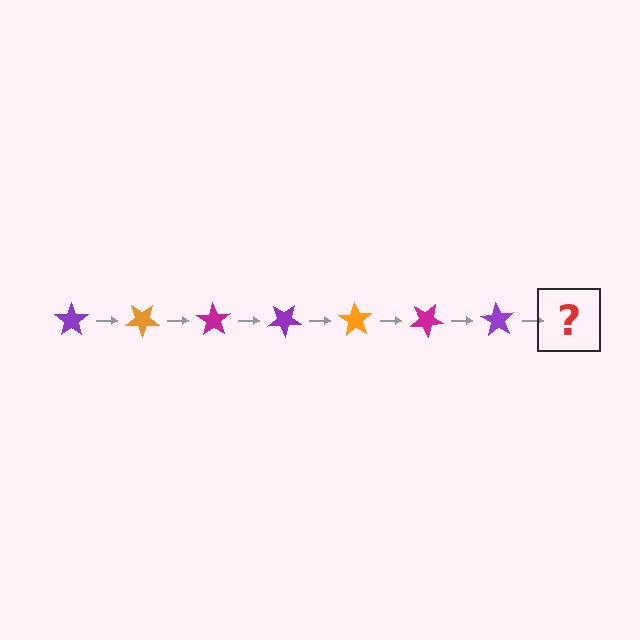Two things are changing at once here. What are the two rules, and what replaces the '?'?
The two rules are that it rotates 35 degrees each step and the color cycles through purple, orange, and magenta. The '?' should be an orange star, rotated 245 degrees from the start.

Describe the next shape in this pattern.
It should be an orange star, rotated 245 degrees from the start.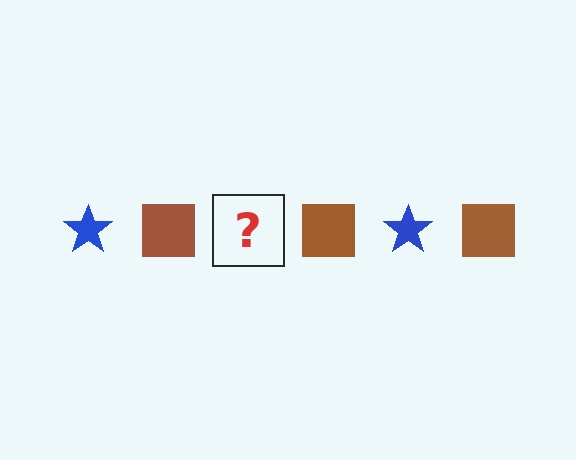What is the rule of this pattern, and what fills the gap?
The rule is that the pattern alternates between blue star and brown square. The gap should be filled with a blue star.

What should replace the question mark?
The question mark should be replaced with a blue star.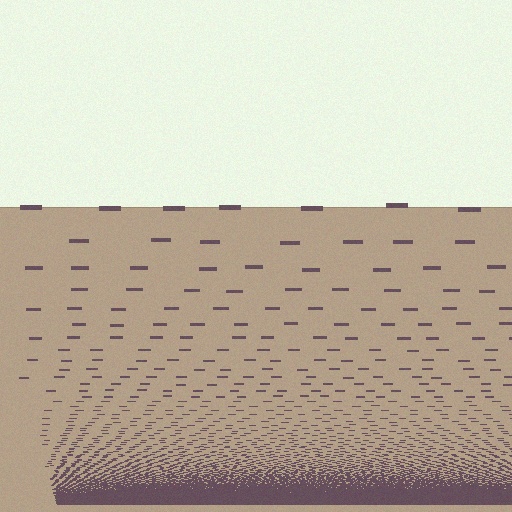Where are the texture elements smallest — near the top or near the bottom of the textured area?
Near the bottom.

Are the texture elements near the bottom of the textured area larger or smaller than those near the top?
Smaller. The gradient is inverted — elements near the bottom are smaller and denser.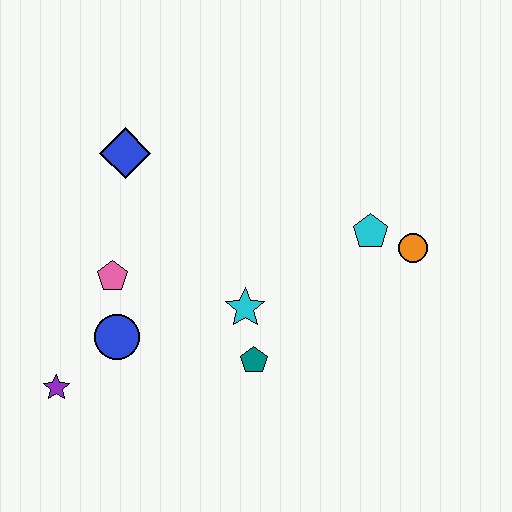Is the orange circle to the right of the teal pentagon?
Yes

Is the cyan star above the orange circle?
No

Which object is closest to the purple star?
The blue circle is closest to the purple star.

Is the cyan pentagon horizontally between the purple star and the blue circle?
No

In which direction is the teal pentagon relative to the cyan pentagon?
The teal pentagon is below the cyan pentagon.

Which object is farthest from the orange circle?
The purple star is farthest from the orange circle.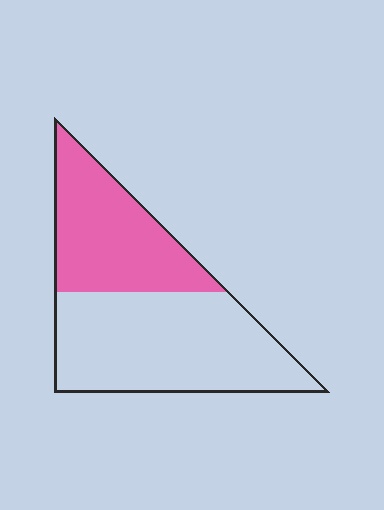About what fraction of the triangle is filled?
About two fifths (2/5).